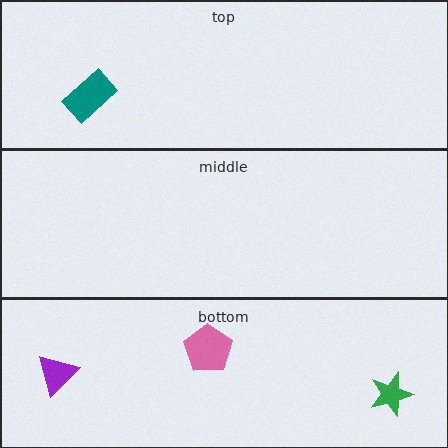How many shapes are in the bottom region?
3.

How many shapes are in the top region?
1.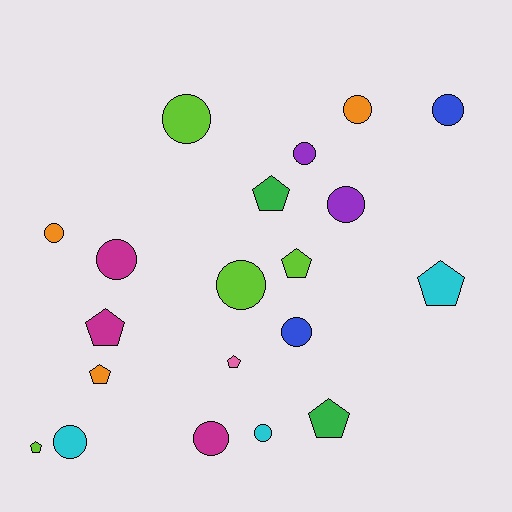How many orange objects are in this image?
There are 3 orange objects.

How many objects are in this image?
There are 20 objects.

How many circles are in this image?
There are 12 circles.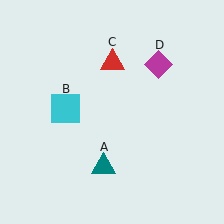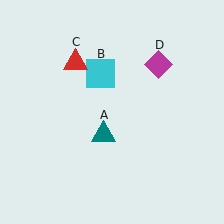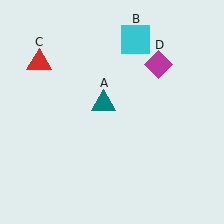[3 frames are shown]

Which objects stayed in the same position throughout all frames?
Magenta diamond (object D) remained stationary.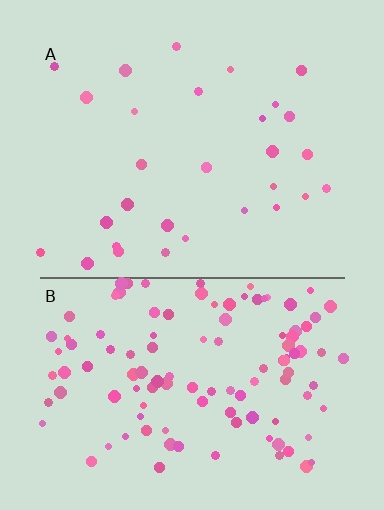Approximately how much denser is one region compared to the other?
Approximately 4.0× — region B over region A.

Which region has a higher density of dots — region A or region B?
B (the bottom).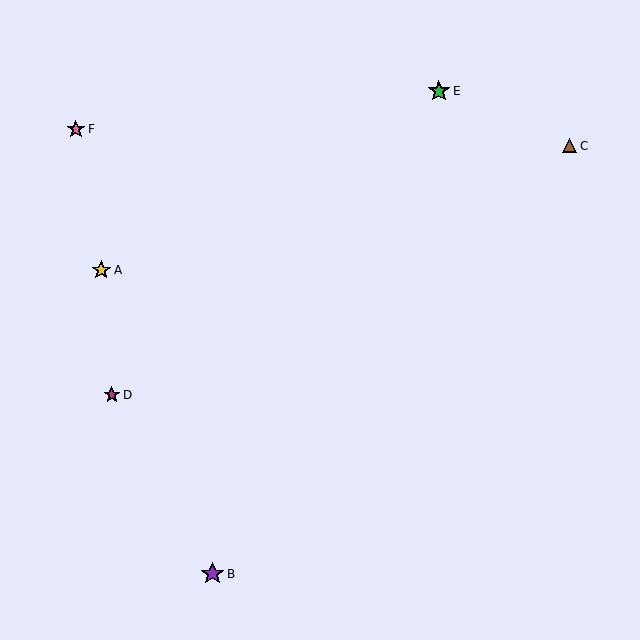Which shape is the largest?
The purple star (labeled B) is the largest.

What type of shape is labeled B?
Shape B is a purple star.